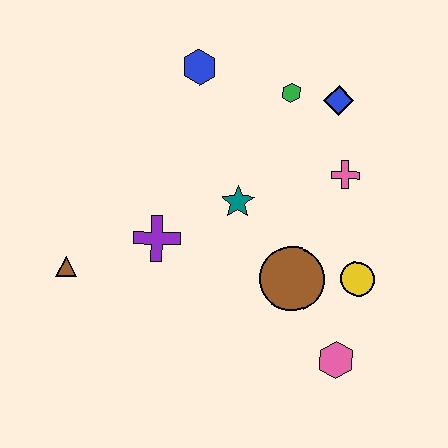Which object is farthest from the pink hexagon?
The blue hexagon is farthest from the pink hexagon.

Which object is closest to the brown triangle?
The purple cross is closest to the brown triangle.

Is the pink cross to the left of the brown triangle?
No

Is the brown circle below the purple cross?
Yes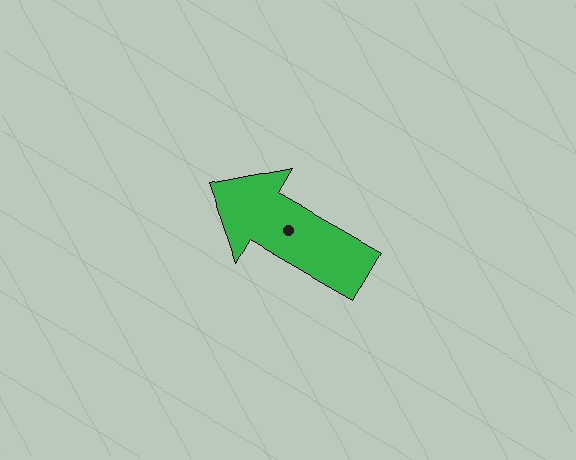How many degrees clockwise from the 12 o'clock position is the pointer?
Approximately 300 degrees.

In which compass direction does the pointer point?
Northwest.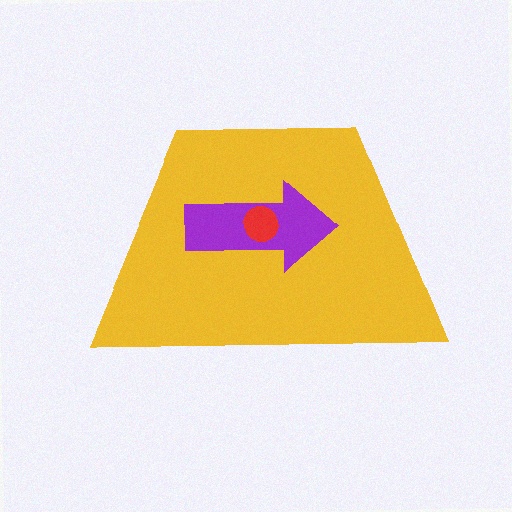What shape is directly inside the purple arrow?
The red circle.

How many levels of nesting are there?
3.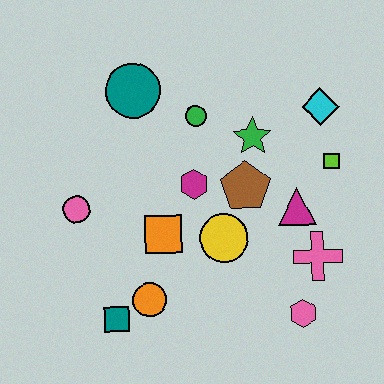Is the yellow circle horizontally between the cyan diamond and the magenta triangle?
No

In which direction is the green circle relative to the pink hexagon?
The green circle is above the pink hexagon.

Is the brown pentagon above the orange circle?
Yes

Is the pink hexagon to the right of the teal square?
Yes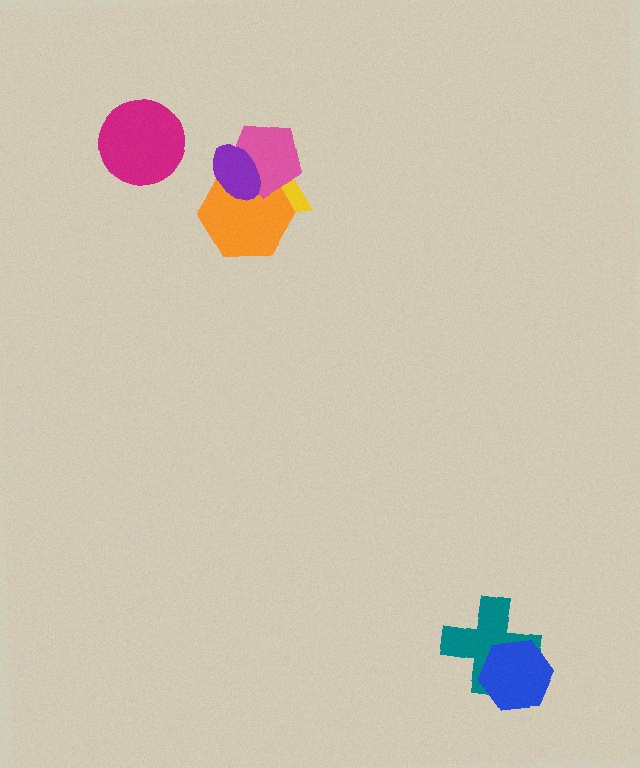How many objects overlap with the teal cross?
1 object overlaps with the teal cross.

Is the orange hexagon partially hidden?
Yes, it is partially covered by another shape.